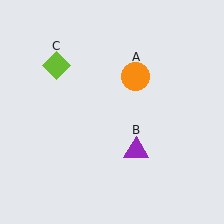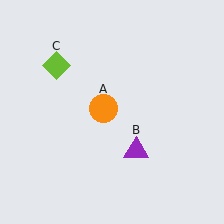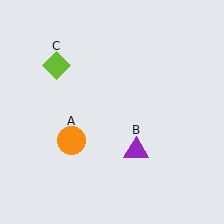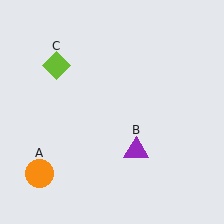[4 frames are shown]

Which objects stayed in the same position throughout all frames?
Purple triangle (object B) and lime diamond (object C) remained stationary.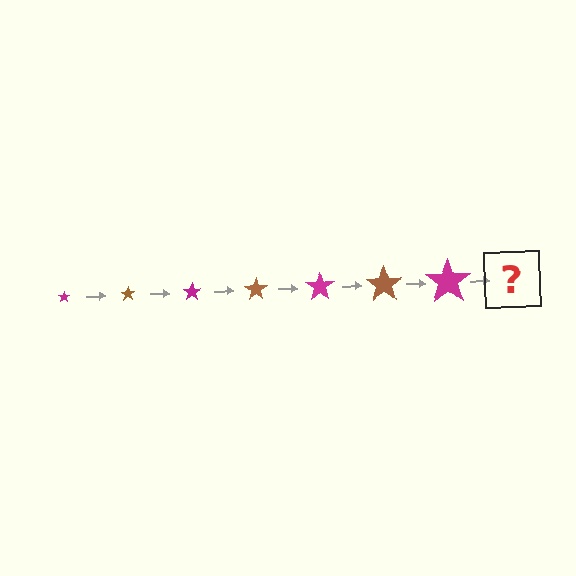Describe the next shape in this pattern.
It should be a brown star, larger than the previous one.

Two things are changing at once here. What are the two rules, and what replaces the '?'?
The two rules are that the star grows larger each step and the color cycles through magenta and brown. The '?' should be a brown star, larger than the previous one.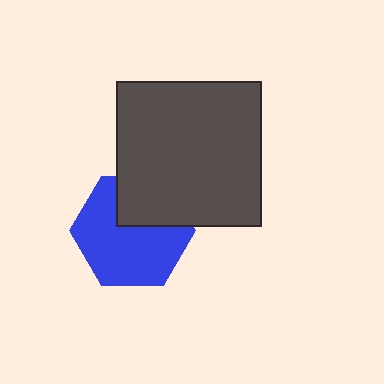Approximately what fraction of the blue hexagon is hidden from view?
Roughly 32% of the blue hexagon is hidden behind the dark gray square.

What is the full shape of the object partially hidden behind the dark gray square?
The partially hidden object is a blue hexagon.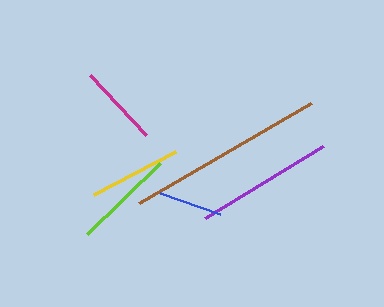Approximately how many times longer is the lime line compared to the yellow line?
The lime line is approximately 1.1 times the length of the yellow line.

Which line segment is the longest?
The brown line is the longest at approximately 199 pixels.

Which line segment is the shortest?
The blue line is the shortest at approximately 64 pixels.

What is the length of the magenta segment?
The magenta segment is approximately 82 pixels long.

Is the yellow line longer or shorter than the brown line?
The brown line is longer than the yellow line.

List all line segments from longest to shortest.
From longest to shortest: brown, purple, lime, yellow, magenta, blue.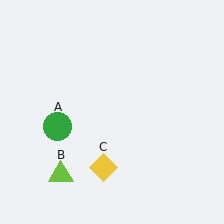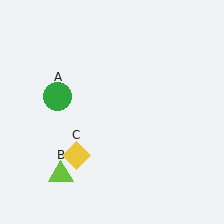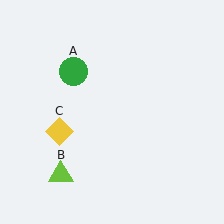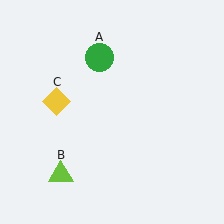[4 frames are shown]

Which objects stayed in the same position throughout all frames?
Lime triangle (object B) remained stationary.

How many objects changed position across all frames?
2 objects changed position: green circle (object A), yellow diamond (object C).